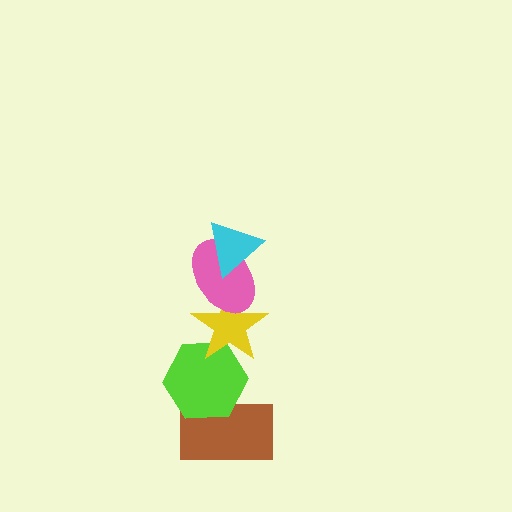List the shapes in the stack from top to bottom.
From top to bottom: the cyan triangle, the pink ellipse, the yellow star, the lime hexagon, the brown rectangle.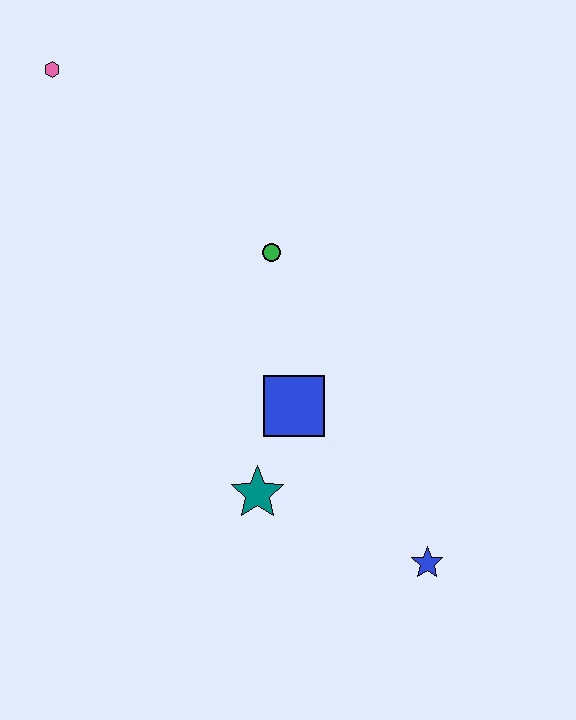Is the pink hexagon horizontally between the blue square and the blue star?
No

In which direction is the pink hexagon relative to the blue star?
The pink hexagon is above the blue star.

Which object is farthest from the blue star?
The pink hexagon is farthest from the blue star.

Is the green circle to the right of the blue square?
No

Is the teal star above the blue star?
Yes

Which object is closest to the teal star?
The blue square is closest to the teal star.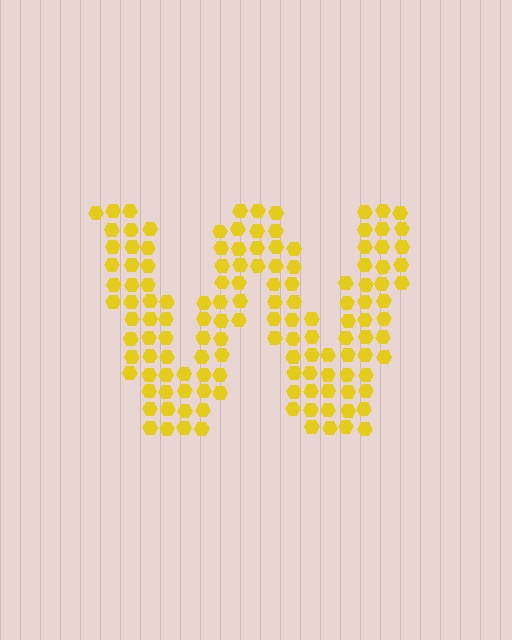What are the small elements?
The small elements are hexagons.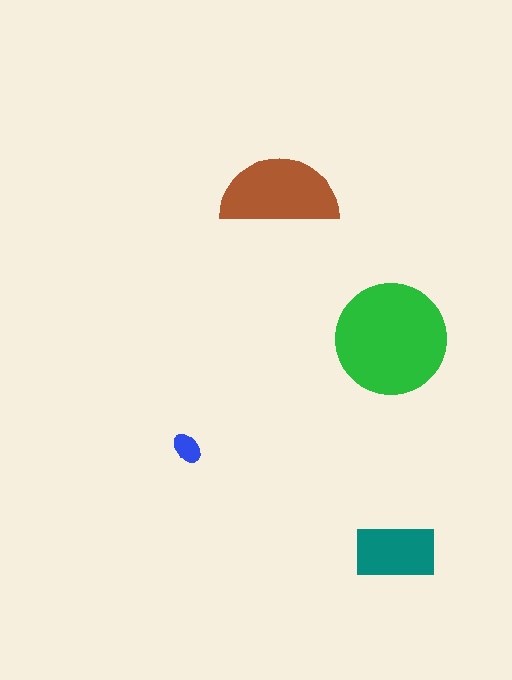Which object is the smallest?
The blue ellipse.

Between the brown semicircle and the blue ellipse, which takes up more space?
The brown semicircle.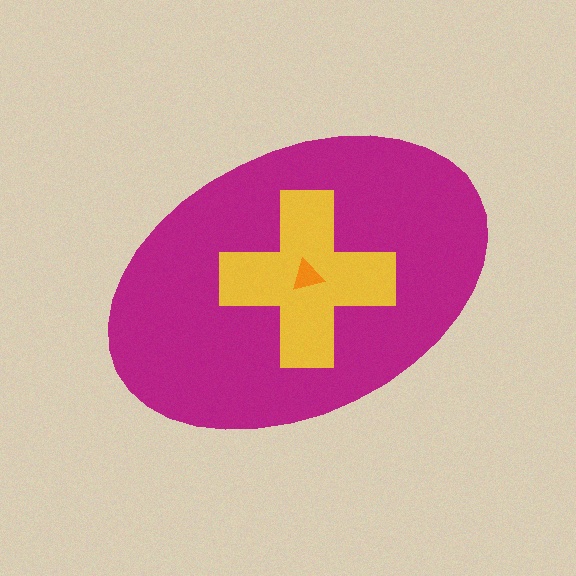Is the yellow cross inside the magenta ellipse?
Yes.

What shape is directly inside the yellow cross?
The orange triangle.